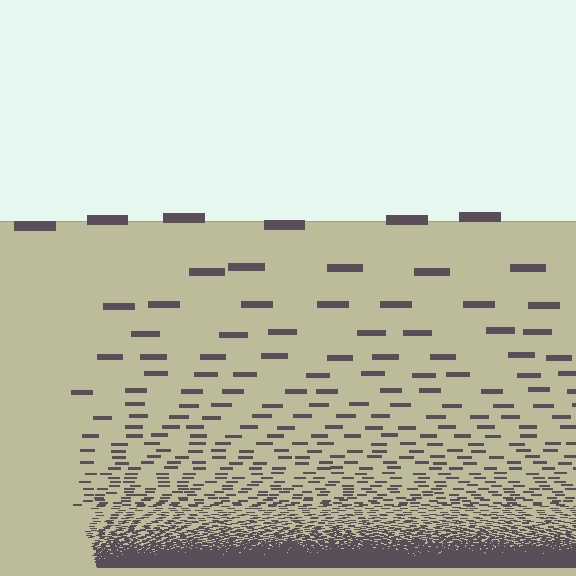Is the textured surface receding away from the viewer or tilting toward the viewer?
The surface appears to tilt toward the viewer. Texture elements get larger and sparser toward the top.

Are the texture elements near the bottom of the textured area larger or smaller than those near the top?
Smaller. The gradient is inverted — elements near the bottom are smaller and denser.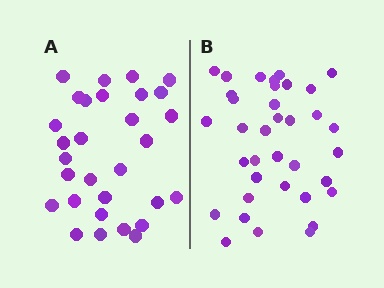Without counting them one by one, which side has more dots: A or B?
Region B (the right region) has more dots.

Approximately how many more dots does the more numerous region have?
Region B has about 6 more dots than region A.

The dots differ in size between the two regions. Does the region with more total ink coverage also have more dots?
No. Region A has more total ink coverage because its dots are larger, but region B actually contains more individual dots. Total area can be misleading — the number of items is what matters here.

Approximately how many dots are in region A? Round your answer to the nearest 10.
About 30 dots.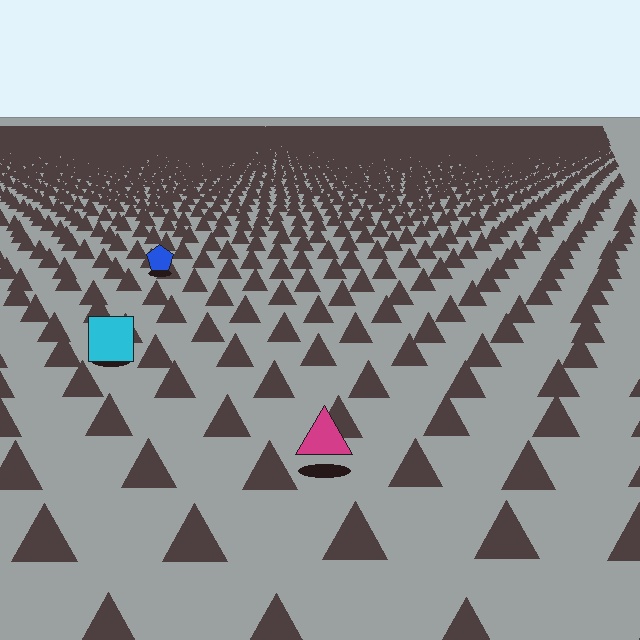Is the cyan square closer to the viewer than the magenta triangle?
No. The magenta triangle is closer — you can tell from the texture gradient: the ground texture is coarser near it.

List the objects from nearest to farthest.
From nearest to farthest: the magenta triangle, the cyan square, the blue pentagon.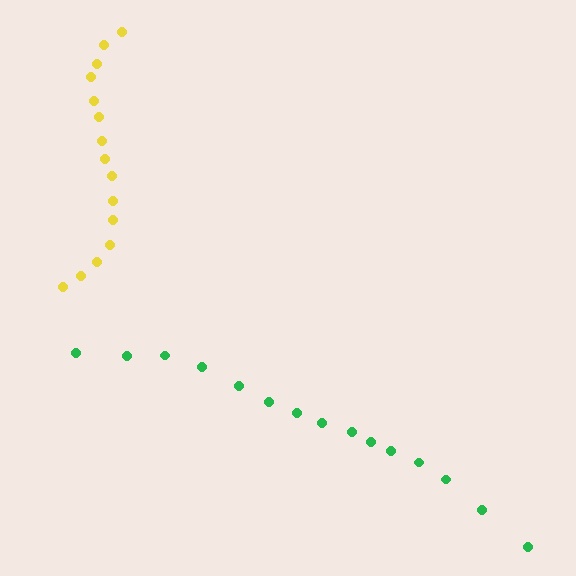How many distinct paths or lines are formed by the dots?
There are 2 distinct paths.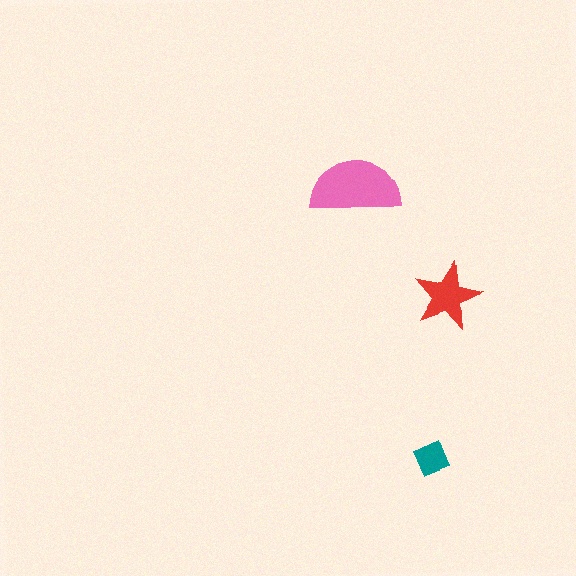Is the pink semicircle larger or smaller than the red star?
Larger.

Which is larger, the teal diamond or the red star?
The red star.